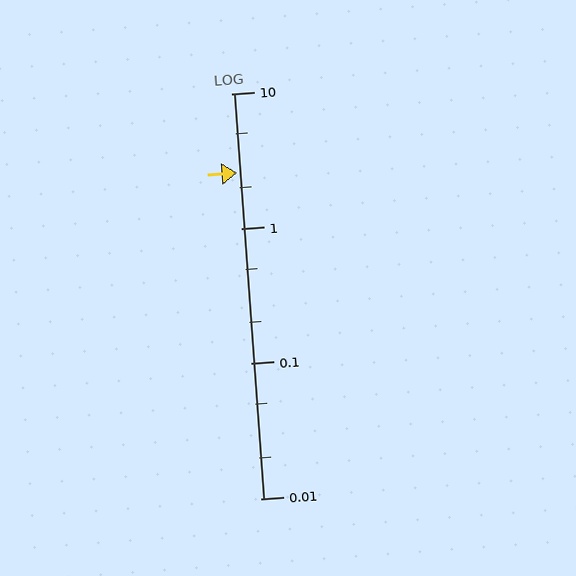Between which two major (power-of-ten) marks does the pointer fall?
The pointer is between 1 and 10.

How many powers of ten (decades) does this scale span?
The scale spans 3 decades, from 0.01 to 10.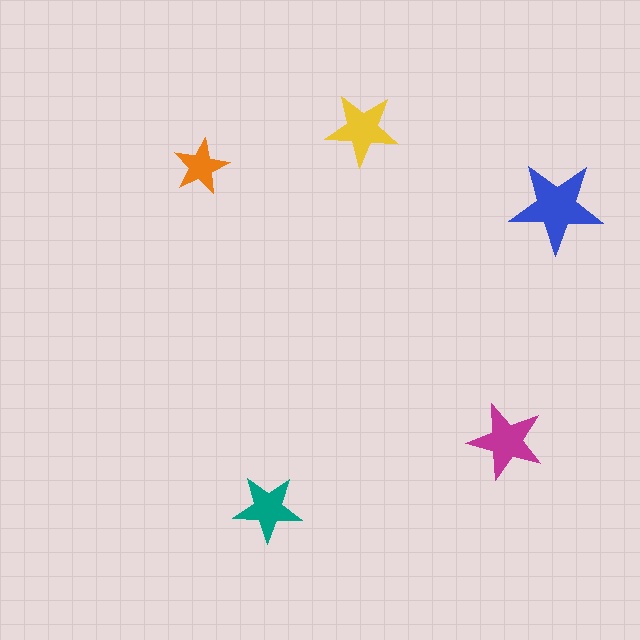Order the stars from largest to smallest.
the blue one, the magenta one, the yellow one, the teal one, the orange one.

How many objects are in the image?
There are 5 objects in the image.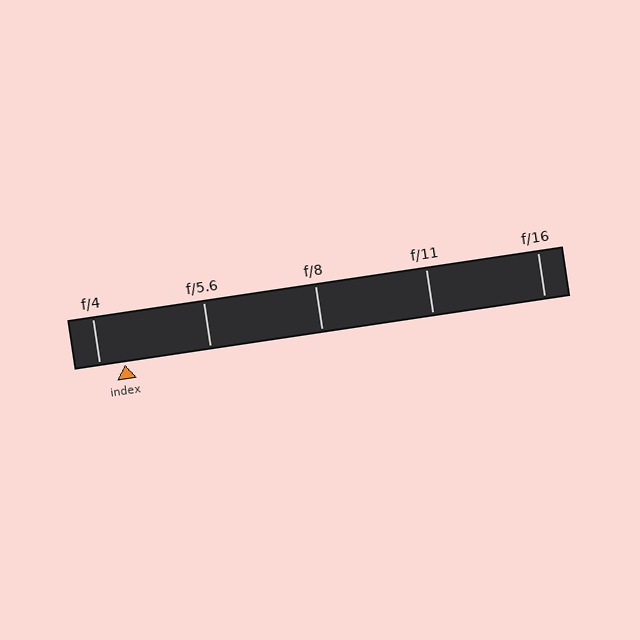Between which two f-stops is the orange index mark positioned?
The index mark is between f/4 and f/5.6.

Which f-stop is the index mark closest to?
The index mark is closest to f/4.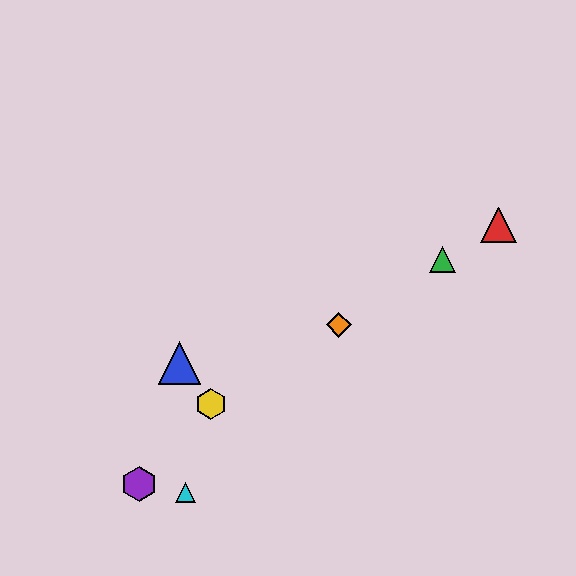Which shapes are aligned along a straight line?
The red triangle, the green triangle, the yellow hexagon, the orange diamond are aligned along a straight line.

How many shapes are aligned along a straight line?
4 shapes (the red triangle, the green triangle, the yellow hexagon, the orange diamond) are aligned along a straight line.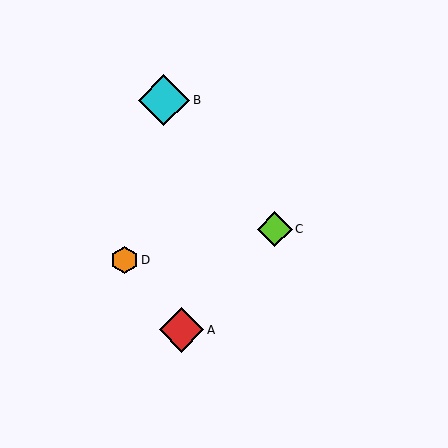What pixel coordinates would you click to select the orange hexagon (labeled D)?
Click at (125, 260) to select the orange hexagon D.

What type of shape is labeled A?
Shape A is a red diamond.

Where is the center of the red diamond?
The center of the red diamond is at (182, 330).